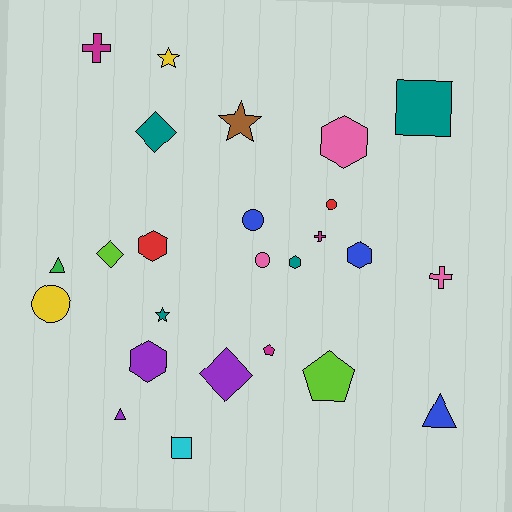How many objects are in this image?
There are 25 objects.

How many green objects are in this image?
There is 1 green object.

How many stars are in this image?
There are 3 stars.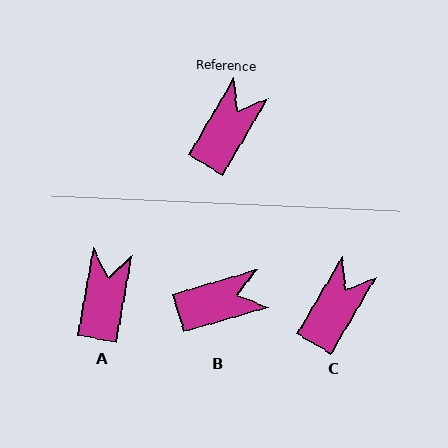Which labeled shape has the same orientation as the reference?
C.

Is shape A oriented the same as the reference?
No, it is off by about 20 degrees.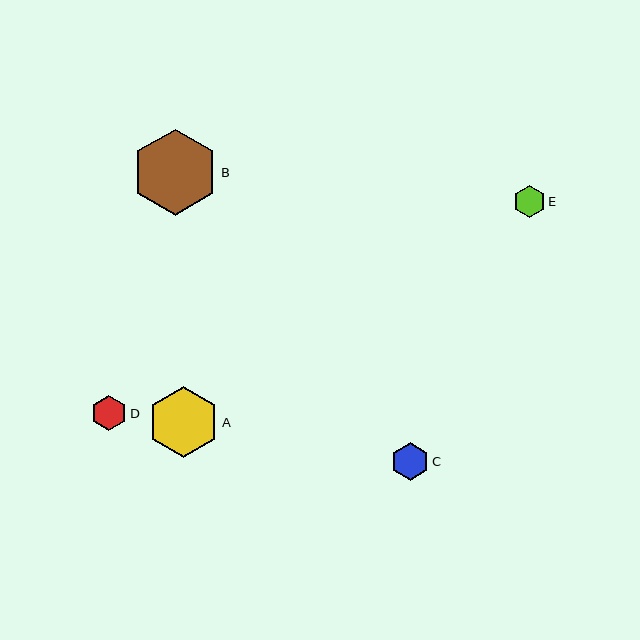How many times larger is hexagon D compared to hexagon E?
Hexagon D is approximately 1.1 times the size of hexagon E.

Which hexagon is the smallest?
Hexagon E is the smallest with a size of approximately 32 pixels.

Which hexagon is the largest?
Hexagon B is the largest with a size of approximately 87 pixels.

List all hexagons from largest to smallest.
From largest to smallest: B, A, C, D, E.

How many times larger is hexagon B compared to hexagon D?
Hexagon B is approximately 2.4 times the size of hexagon D.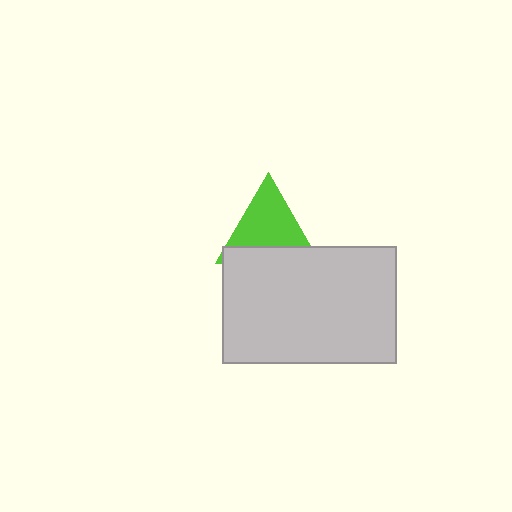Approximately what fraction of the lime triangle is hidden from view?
Roughly 35% of the lime triangle is hidden behind the light gray rectangle.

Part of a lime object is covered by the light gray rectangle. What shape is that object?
It is a triangle.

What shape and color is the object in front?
The object in front is a light gray rectangle.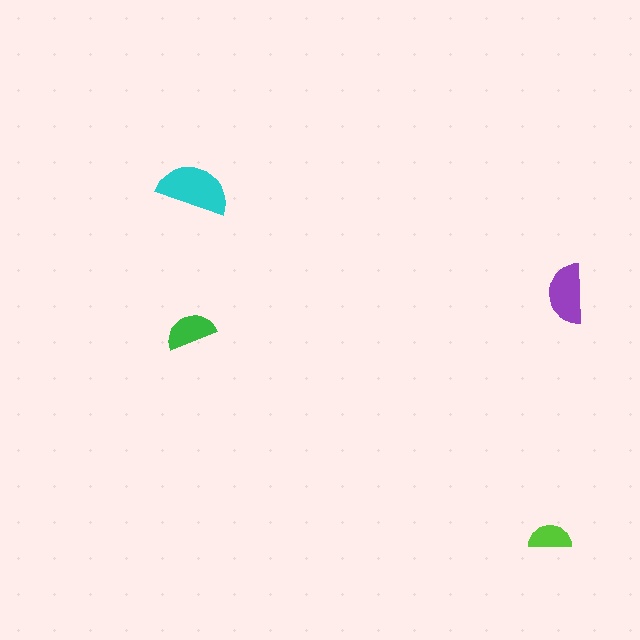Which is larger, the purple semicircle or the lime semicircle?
The purple one.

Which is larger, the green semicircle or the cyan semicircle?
The cyan one.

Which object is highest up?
The cyan semicircle is topmost.